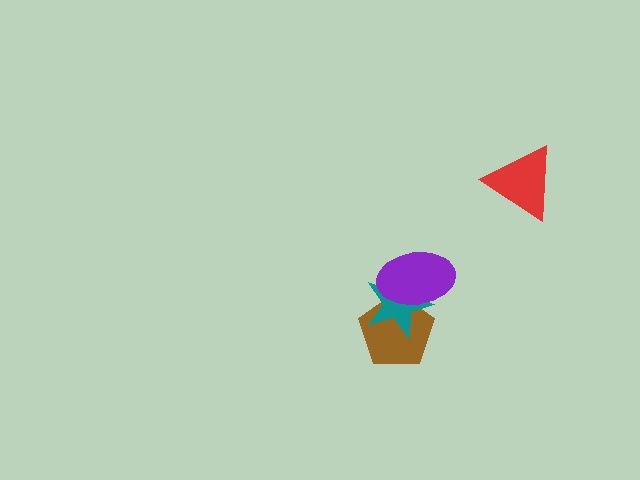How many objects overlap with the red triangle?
0 objects overlap with the red triangle.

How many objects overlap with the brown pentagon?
2 objects overlap with the brown pentagon.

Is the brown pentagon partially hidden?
Yes, it is partially covered by another shape.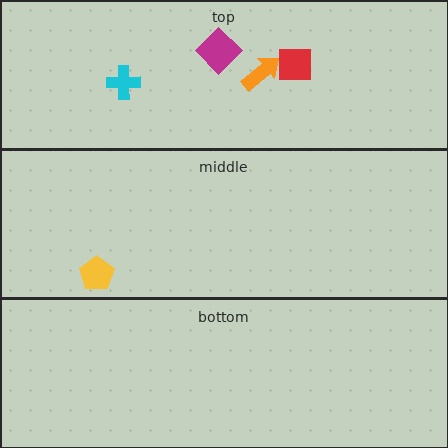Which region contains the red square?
The top region.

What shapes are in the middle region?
The yellow pentagon.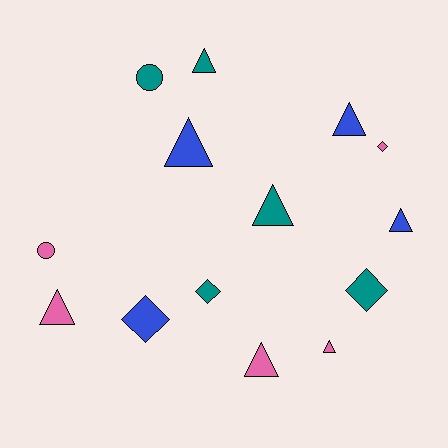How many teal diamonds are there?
There are 2 teal diamonds.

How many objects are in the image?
There are 14 objects.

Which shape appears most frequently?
Triangle, with 8 objects.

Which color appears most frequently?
Teal, with 5 objects.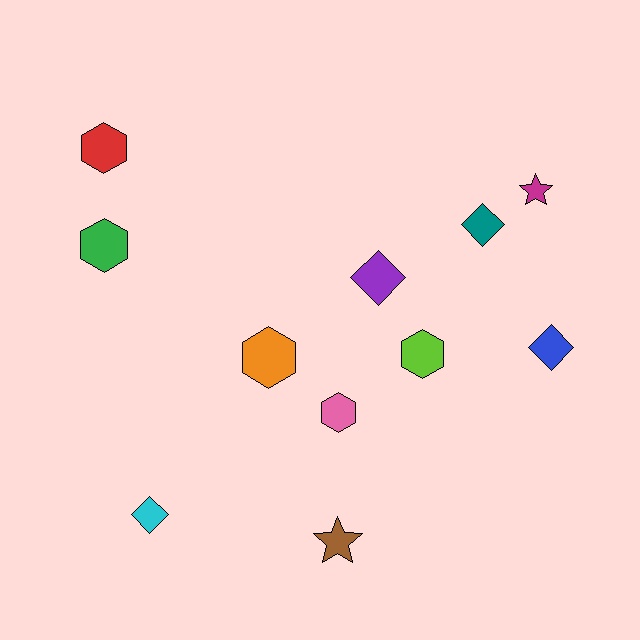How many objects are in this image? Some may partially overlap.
There are 11 objects.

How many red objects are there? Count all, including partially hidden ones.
There is 1 red object.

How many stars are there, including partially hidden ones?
There are 2 stars.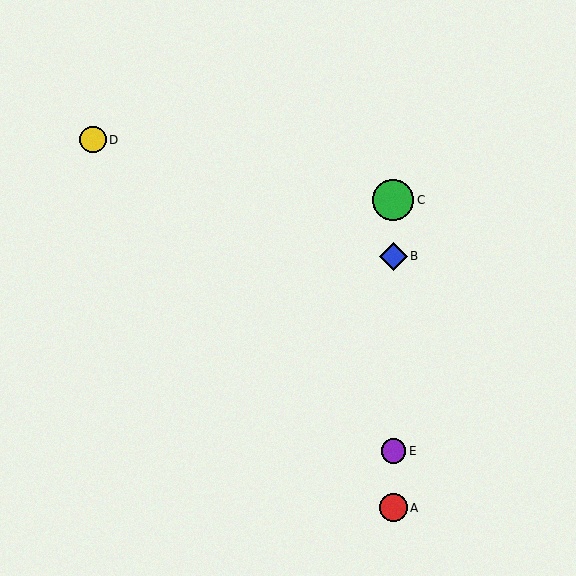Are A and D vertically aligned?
No, A is at x≈393 and D is at x≈93.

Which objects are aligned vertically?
Objects A, B, C, E are aligned vertically.